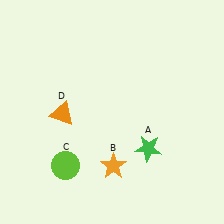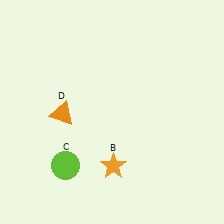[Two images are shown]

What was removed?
The green star (A) was removed in Image 2.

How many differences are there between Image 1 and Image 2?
There is 1 difference between the two images.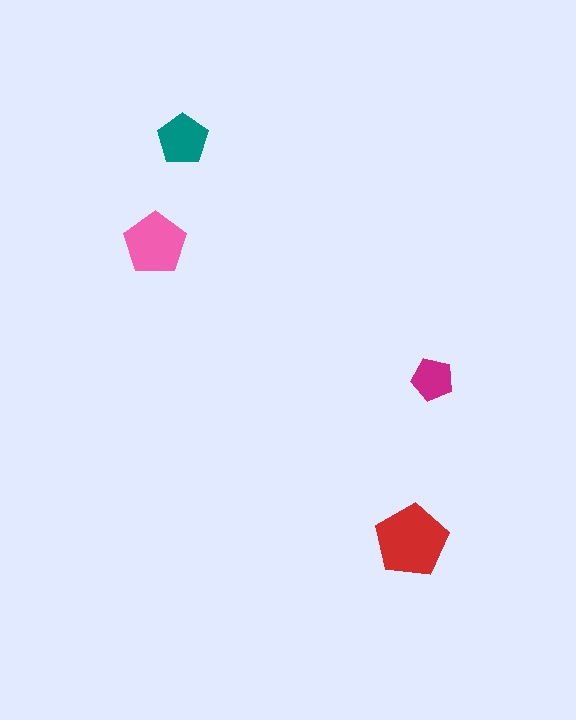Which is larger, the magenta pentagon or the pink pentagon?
The pink one.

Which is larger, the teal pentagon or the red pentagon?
The red one.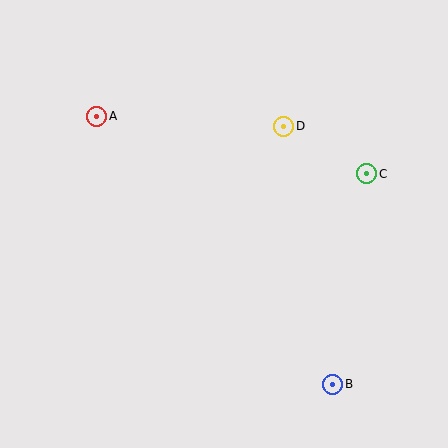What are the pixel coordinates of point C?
Point C is at (367, 174).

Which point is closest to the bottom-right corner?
Point B is closest to the bottom-right corner.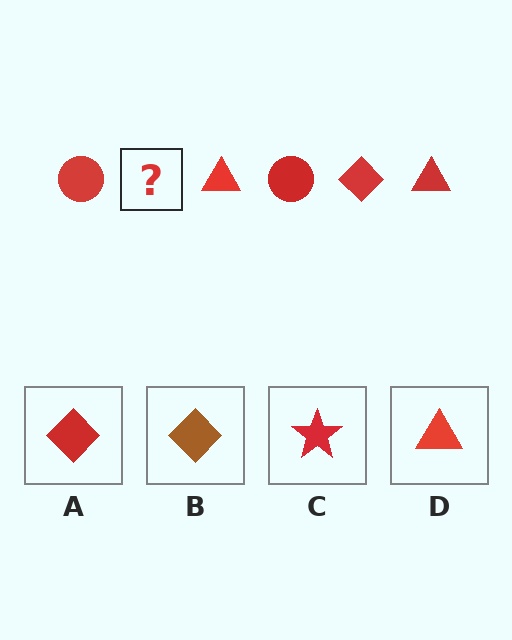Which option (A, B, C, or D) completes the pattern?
A.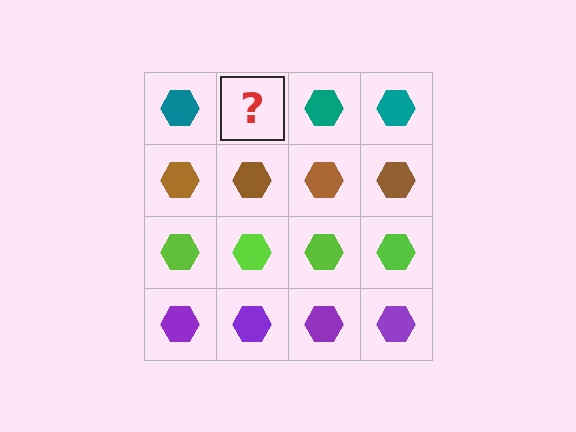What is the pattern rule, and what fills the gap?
The rule is that each row has a consistent color. The gap should be filled with a teal hexagon.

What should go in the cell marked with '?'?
The missing cell should contain a teal hexagon.